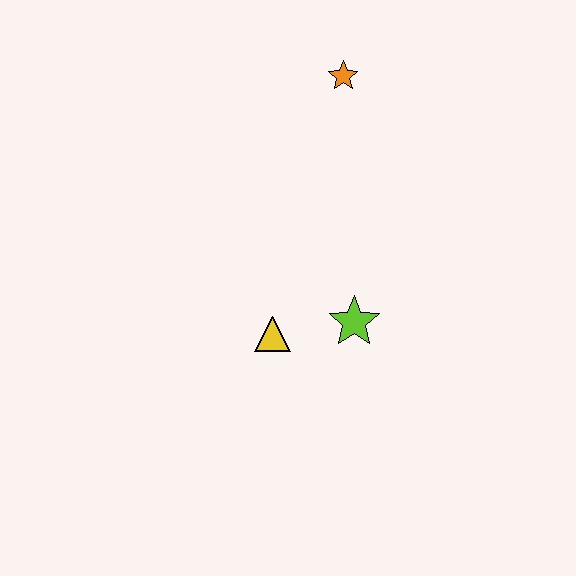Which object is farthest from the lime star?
The orange star is farthest from the lime star.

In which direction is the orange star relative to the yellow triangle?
The orange star is above the yellow triangle.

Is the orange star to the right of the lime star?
No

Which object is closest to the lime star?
The yellow triangle is closest to the lime star.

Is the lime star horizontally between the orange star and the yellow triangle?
No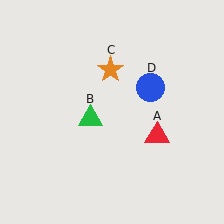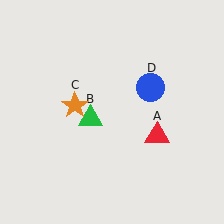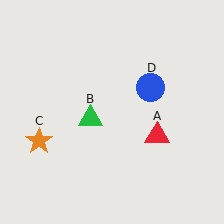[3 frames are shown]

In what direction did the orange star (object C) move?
The orange star (object C) moved down and to the left.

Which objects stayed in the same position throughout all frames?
Red triangle (object A) and green triangle (object B) and blue circle (object D) remained stationary.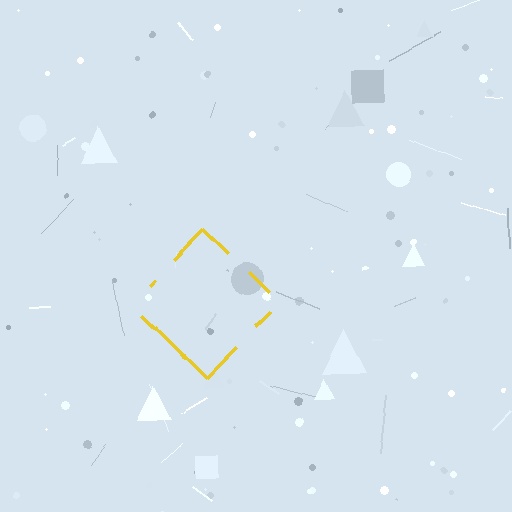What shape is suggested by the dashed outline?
The dashed outline suggests a diamond.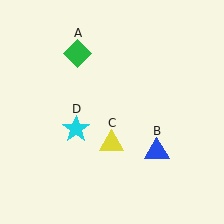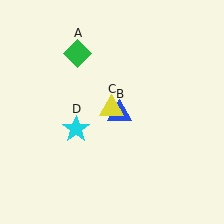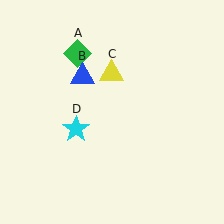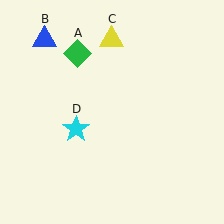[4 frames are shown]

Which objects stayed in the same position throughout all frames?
Green diamond (object A) and cyan star (object D) remained stationary.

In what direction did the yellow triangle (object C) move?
The yellow triangle (object C) moved up.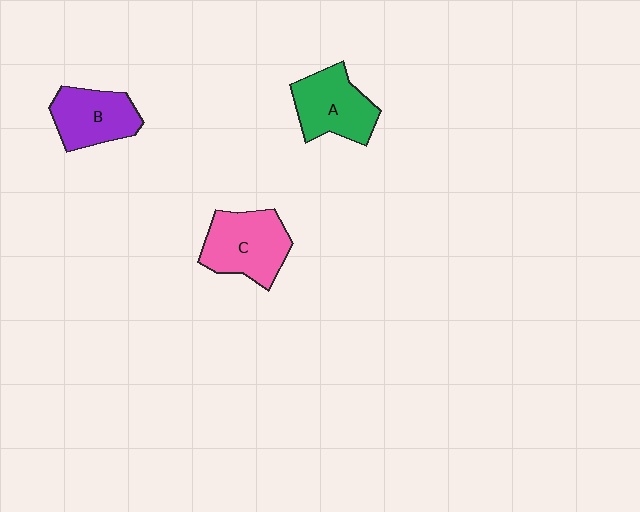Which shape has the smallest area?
Shape B (purple).